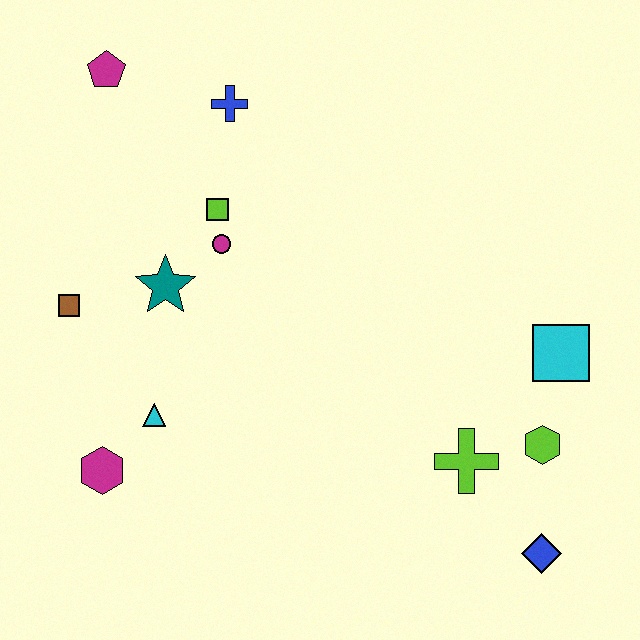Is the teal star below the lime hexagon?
No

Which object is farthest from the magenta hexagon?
The cyan square is farthest from the magenta hexagon.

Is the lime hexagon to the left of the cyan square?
Yes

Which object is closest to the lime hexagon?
The lime cross is closest to the lime hexagon.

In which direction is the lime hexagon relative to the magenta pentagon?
The lime hexagon is to the right of the magenta pentagon.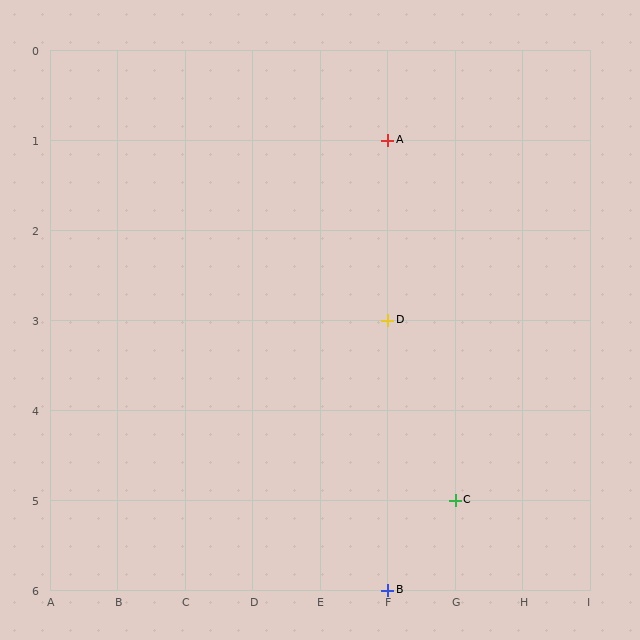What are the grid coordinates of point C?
Point C is at grid coordinates (G, 5).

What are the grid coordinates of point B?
Point B is at grid coordinates (F, 6).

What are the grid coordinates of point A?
Point A is at grid coordinates (F, 1).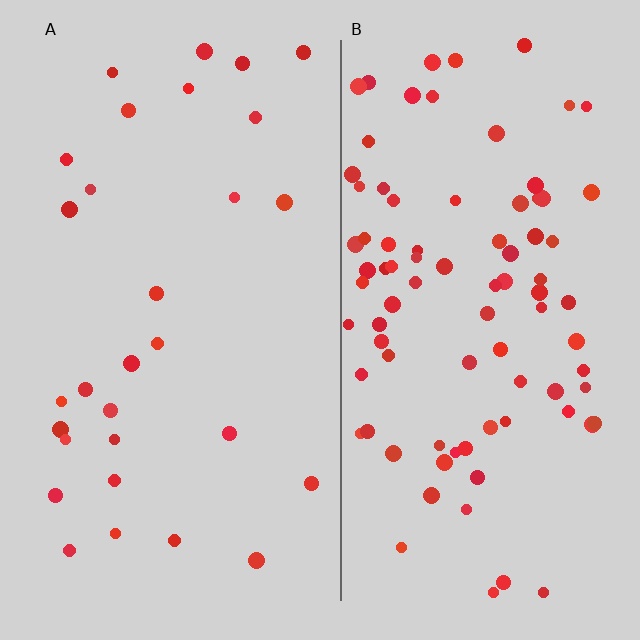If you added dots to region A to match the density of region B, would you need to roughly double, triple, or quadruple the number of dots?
Approximately triple.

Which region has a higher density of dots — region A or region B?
B (the right).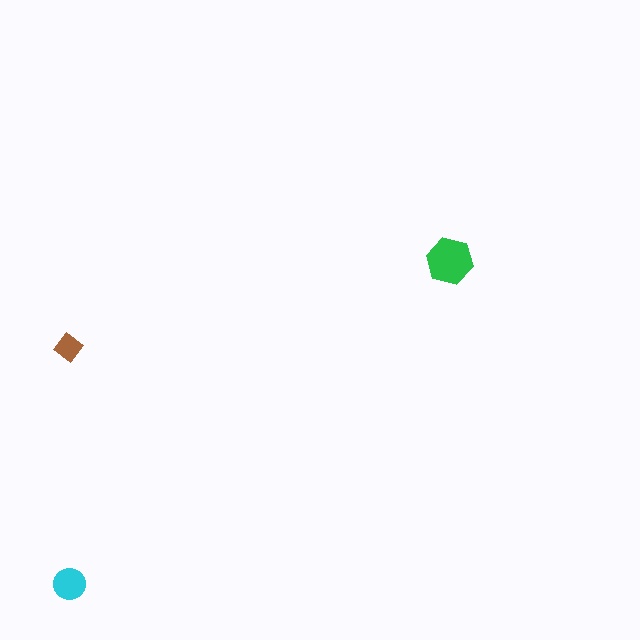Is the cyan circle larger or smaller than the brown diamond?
Larger.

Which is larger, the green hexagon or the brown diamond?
The green hexagon.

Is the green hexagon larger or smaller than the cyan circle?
Larger.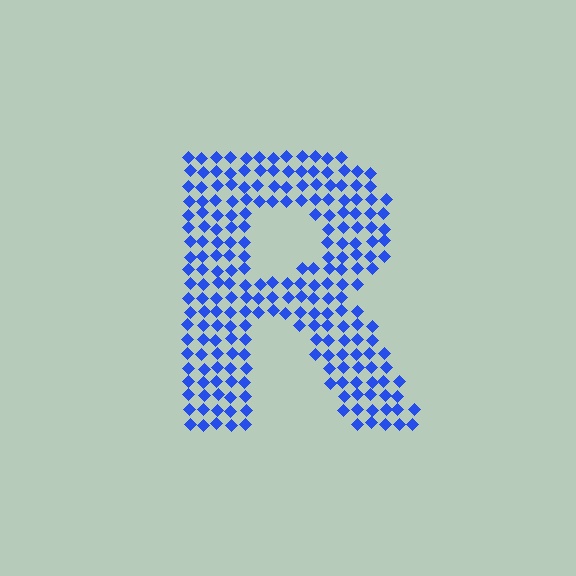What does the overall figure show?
The overall figure shows the letter R.